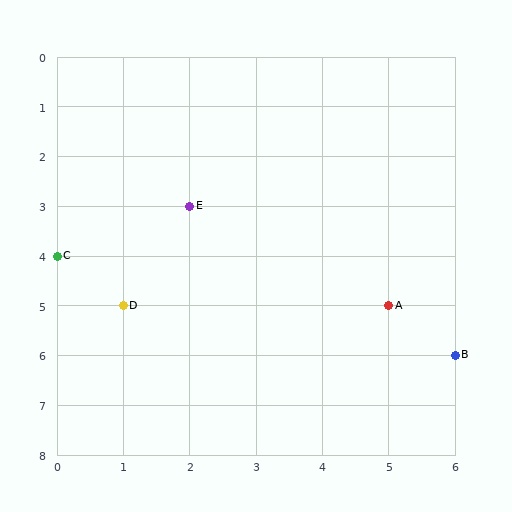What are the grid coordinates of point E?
Point E is at grid coordinates (2, 3).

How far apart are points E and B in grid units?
Points E and B are 4 columns and 3 rows apart (about 5.0 grid units diagonally).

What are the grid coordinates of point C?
Point C is at grid coordinates (0, 4).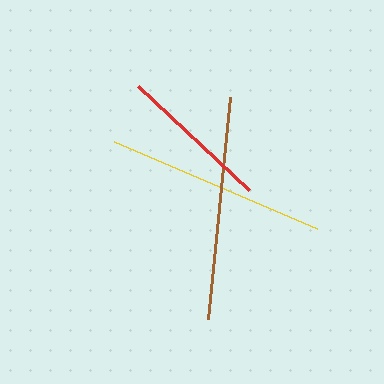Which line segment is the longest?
The brown line is the longest at approximately 224 pixels.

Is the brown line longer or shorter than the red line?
The brown line is longer than the red line.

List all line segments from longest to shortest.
From longest to shortest: brown, yellow, red.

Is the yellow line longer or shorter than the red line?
The yellow line is longer than the red line.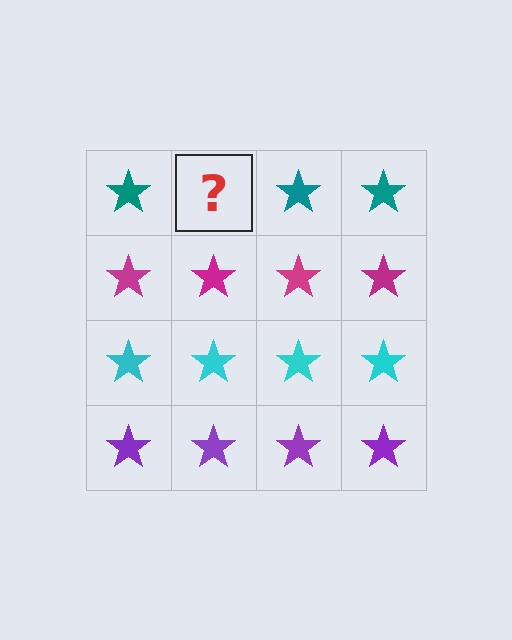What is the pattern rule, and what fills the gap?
The rule is that each row has a consistent color. The gap should be filled with a teal star.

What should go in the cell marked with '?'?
The missing cell should contain a teal star.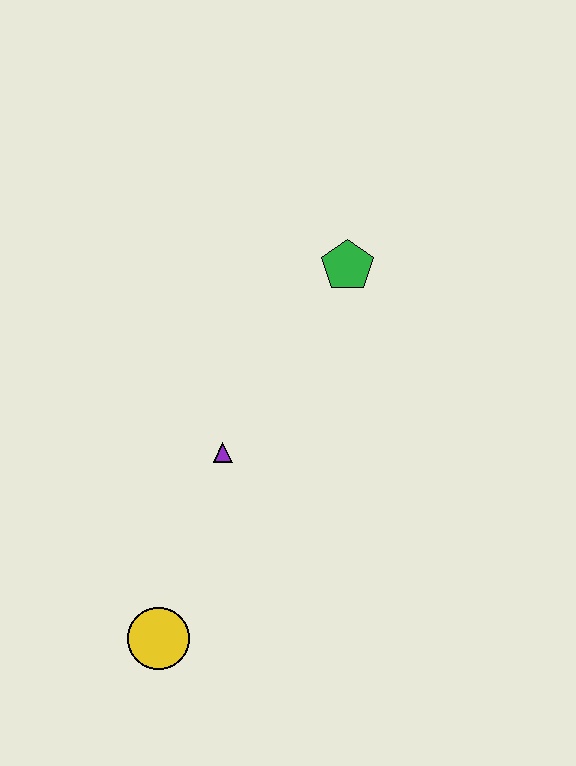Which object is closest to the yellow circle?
The purple triangle is closest to the yellow circle.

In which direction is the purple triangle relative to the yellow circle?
The purple triangle is above the yellow circle.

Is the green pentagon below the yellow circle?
No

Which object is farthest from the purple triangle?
The green pentagon is farthest from the purple triangle.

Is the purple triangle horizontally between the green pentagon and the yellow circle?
Yes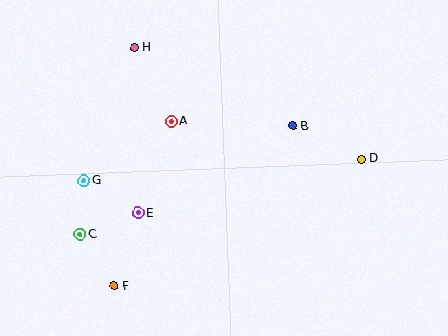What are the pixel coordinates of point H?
Point H is at (134, 47).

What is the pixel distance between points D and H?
The distance between D and H is 253 pixels.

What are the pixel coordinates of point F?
Point F is at (114, 286).